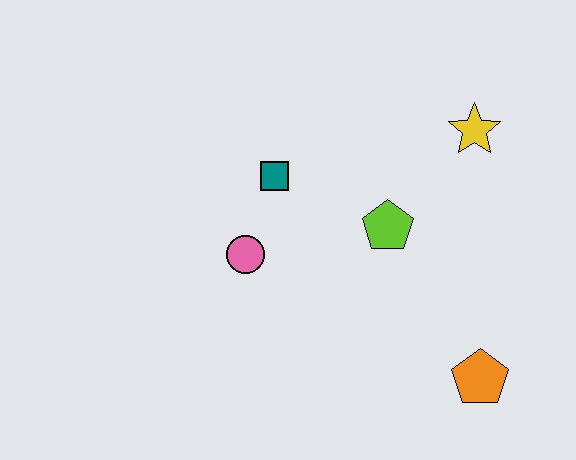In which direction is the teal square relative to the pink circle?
The teal square is above the pink circle.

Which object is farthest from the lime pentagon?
The orange pentagon is farthest from the lime pentagon.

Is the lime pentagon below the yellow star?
Yes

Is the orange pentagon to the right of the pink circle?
Yes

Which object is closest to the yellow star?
The lime pentagon is closest to the yellow star.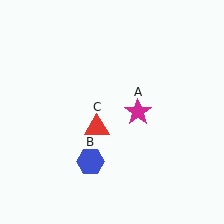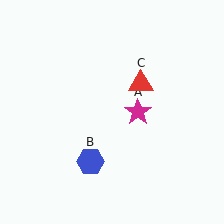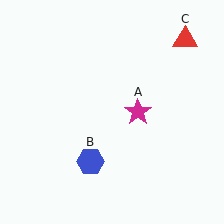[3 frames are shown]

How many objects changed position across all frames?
1 object changed position: red triangle (object C).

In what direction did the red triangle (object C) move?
The red triangle (object C) moved up and to the right.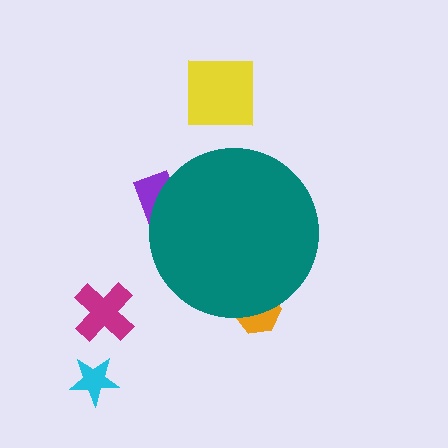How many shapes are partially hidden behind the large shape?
2 shapes are partially hidden.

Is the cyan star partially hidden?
No, the cyan star is fully visible.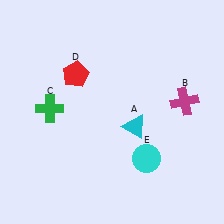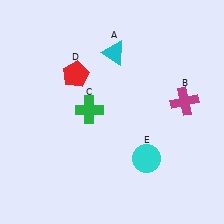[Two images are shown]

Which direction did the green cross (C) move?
The green cross (C) moved right.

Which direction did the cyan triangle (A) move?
The cyan triangle (A) moved up.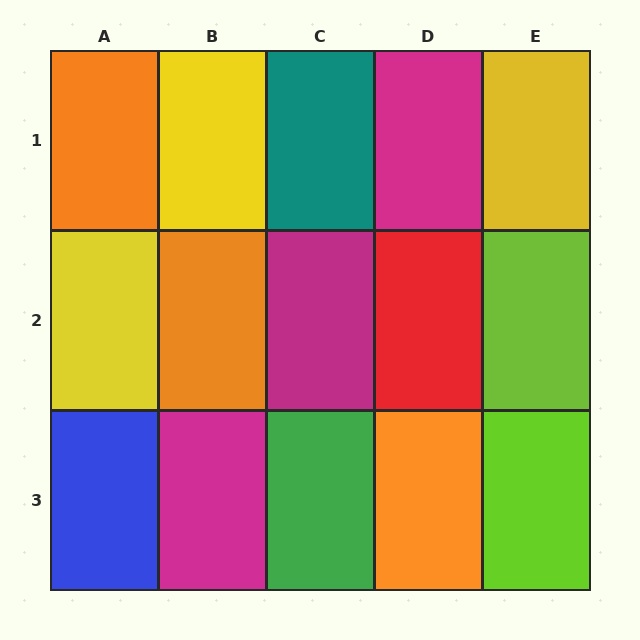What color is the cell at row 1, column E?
Yellow.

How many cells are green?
1 cell is green.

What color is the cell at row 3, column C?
Green.